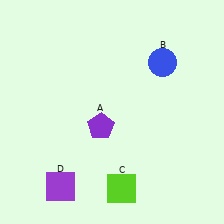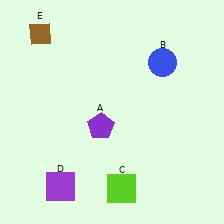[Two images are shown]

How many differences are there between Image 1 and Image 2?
There is 1 difference between the two images.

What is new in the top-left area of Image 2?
A brown diamond (E) was added in the top-left area of Image 2.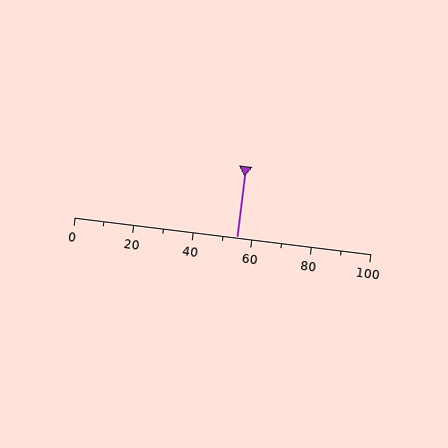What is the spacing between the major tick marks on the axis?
The major ticks are spaced 20 apart.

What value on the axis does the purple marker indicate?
The marker indicates approximately 55.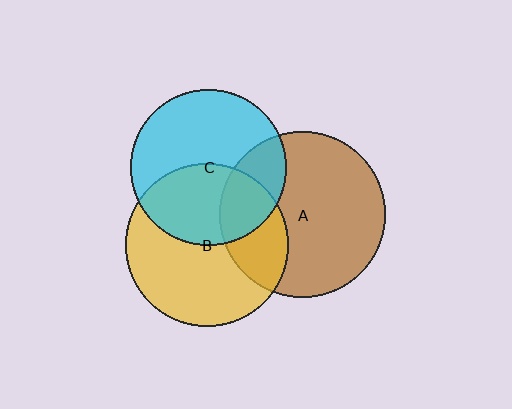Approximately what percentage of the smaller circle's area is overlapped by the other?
Approximately 25%.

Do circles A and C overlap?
Yes.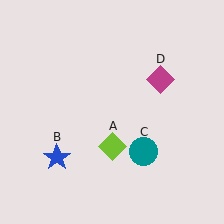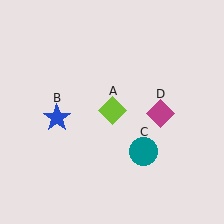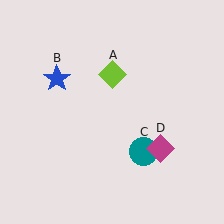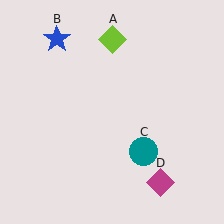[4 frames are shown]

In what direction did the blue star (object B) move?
The blue star (object B) moved up.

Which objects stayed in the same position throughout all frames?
Teal circle (object C) remained stationary.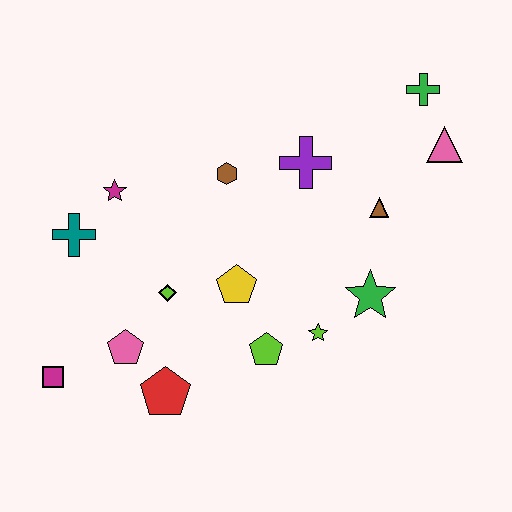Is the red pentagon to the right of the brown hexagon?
No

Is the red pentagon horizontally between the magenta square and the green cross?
Yes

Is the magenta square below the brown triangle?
Yes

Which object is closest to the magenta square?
The pink pentagon is closest to the magenta square.